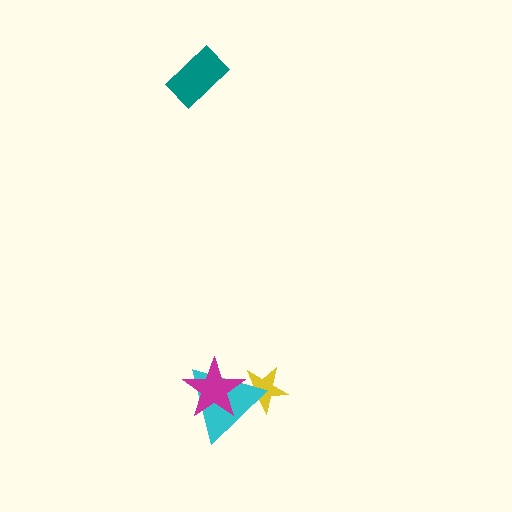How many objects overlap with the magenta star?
2 objects overlap with the magenta star.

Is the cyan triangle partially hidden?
Yes, it is partially covered by another shape.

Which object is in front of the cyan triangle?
The magenta star is in front of the cyan triangle.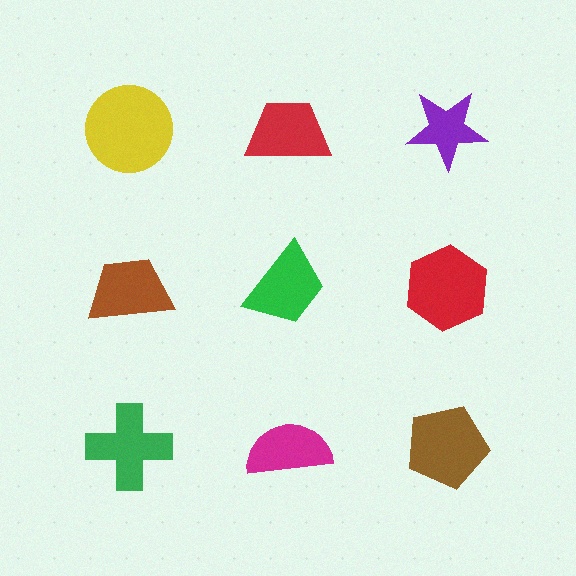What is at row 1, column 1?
A yellow circle.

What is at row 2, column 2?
A green trapezoid.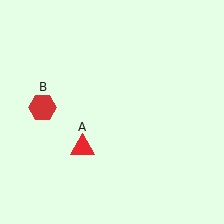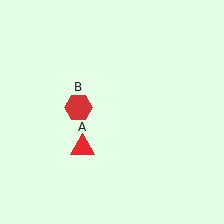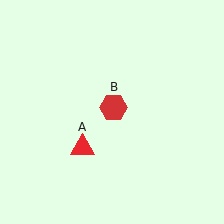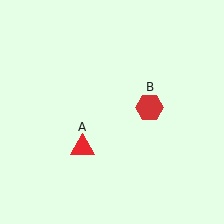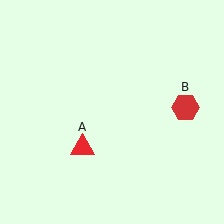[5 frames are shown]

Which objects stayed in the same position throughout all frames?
Red triangle (object A) remained stationary.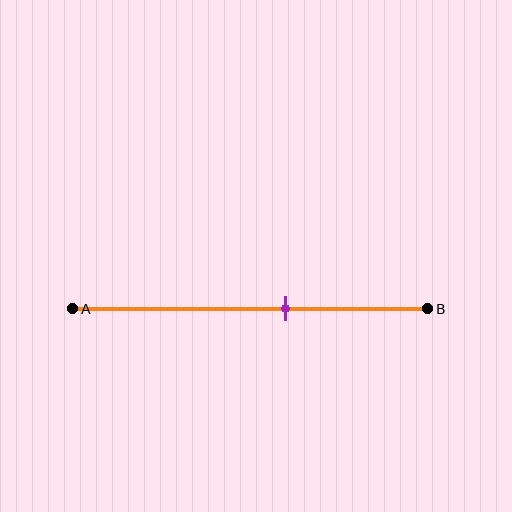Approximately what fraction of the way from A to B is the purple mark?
The purple mark is approximately 60% of the way from A to B.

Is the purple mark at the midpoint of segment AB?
No, the mark is at about 60% from A, not at the 50% midpoint.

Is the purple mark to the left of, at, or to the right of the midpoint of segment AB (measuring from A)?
The purple mark is to the right of the midpoint of segment AB.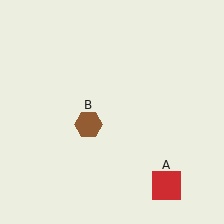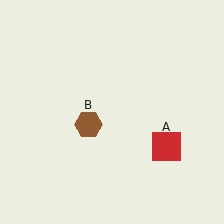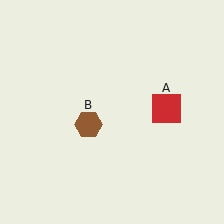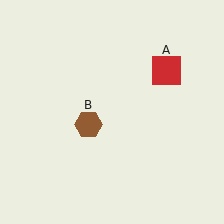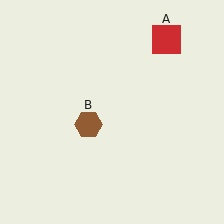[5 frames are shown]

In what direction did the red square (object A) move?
The red square (object A) moved up.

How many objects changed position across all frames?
1 object changed position: red square (object A).